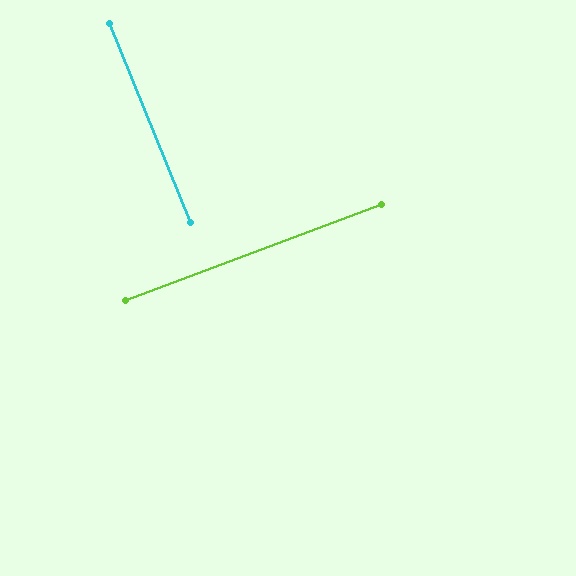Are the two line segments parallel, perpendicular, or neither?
Perpendicular — they meet at approximately 89°.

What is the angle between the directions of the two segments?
Approximately 89 degrees.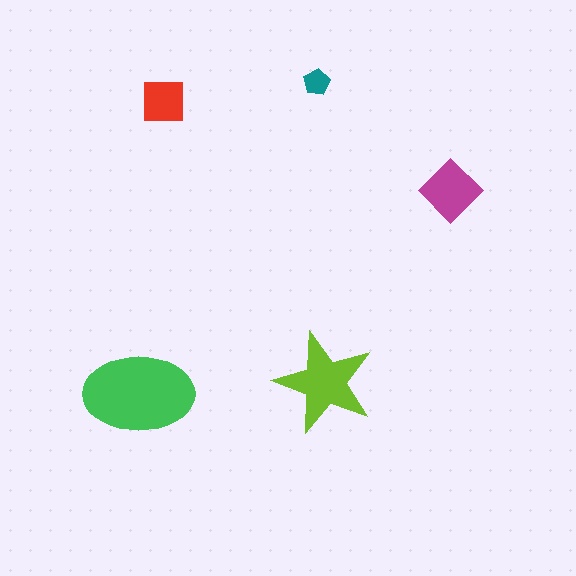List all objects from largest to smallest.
The green ellipse, the lime star, the magenta diamond, the red square, the teal pentagon.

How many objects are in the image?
There are 5 objects in the image.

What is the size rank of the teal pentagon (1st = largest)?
5th.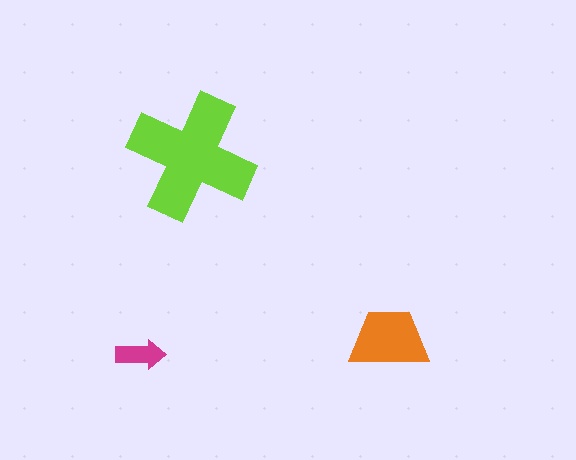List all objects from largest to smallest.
The lime cross, the orange trapezoid, the magenta arrow.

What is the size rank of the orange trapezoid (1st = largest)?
2nd.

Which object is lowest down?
The magenta arrow is bottommost.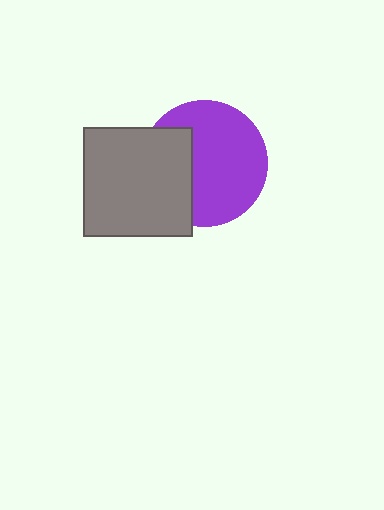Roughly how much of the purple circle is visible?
Most of it is visible (roughly 67%).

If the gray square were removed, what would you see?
You would see the complete purple circle.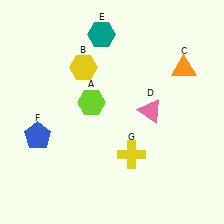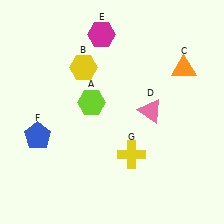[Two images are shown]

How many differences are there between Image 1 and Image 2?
There is 1 difference between the two images.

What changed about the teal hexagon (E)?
In Image 1, E is teal. In Image 2, it changed to magenta.